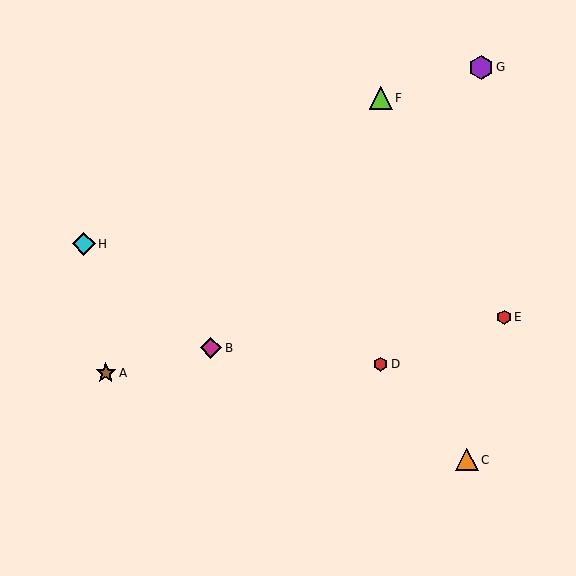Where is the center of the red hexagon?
The center of the red hexagon is at (504, 317).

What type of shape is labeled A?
Shape A is a brown star.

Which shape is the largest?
The purple hexagon (labeled G) is the largest.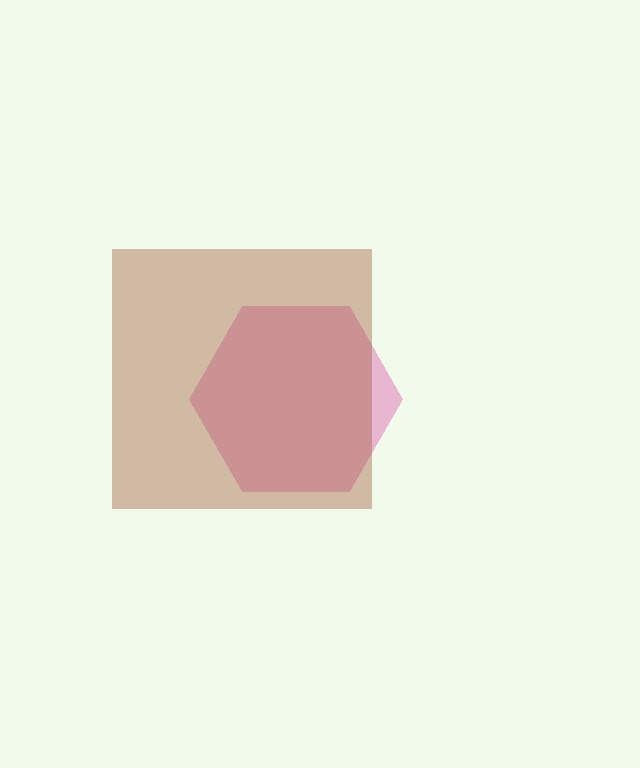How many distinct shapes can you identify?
There are 2 distinct shapes: a pink hexagon, a brown square.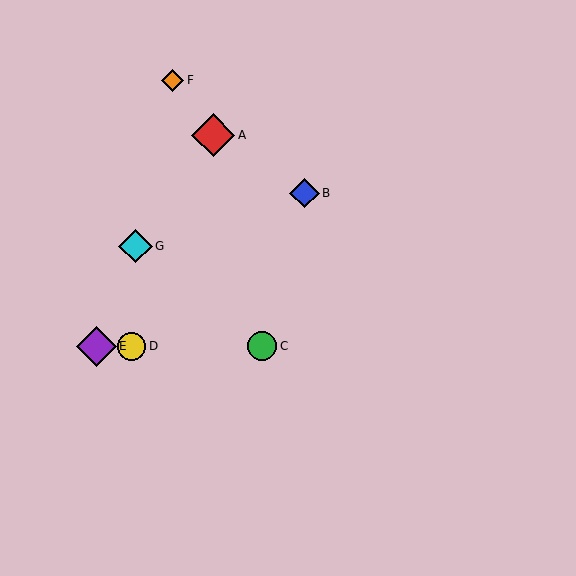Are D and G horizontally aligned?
No, D is at y≈346 and G is at y≈246.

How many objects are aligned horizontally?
3 objects (C, D, E) are aligned horizontally.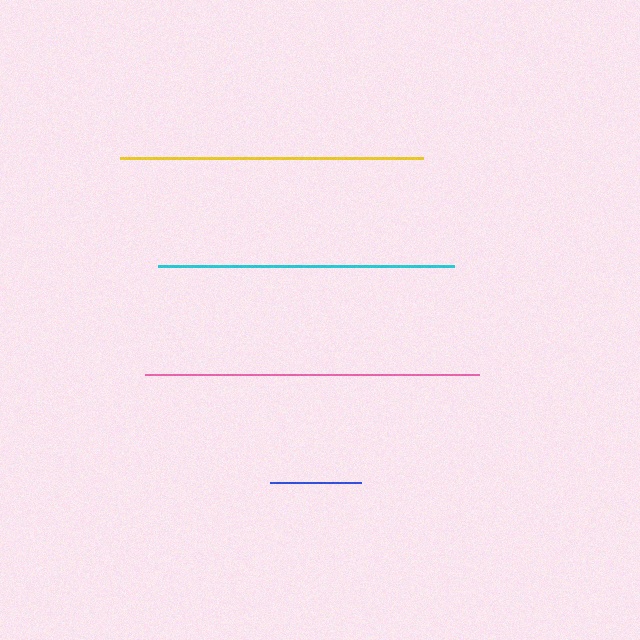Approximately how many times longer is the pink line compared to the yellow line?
The pink line is approximately 1.1 times the length of the yellow line.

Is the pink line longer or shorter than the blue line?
The pink line is longer than the blue line.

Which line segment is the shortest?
The blue line is the shortest at approximately 90 pixels.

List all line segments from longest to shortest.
From longest to shortest: pink, yellow, cyan, blue.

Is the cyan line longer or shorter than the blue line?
The cyan line is longer than the blue line.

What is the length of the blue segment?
The blue segment is approximately 90 pixels long.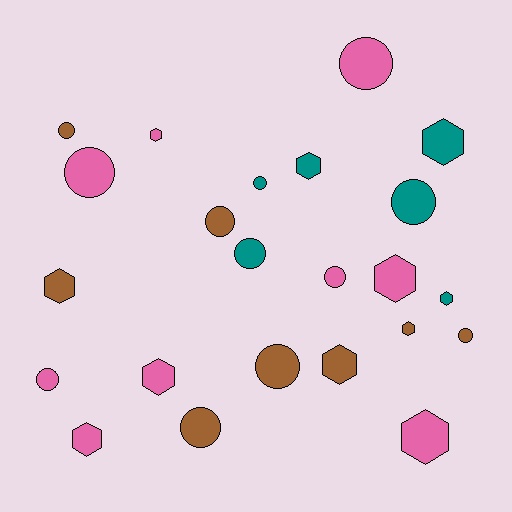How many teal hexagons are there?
There are 3 teal hexagons.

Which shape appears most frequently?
Circle, with 12 objects.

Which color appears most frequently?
Pink, with 9 objects.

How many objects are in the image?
There are 23 objects.